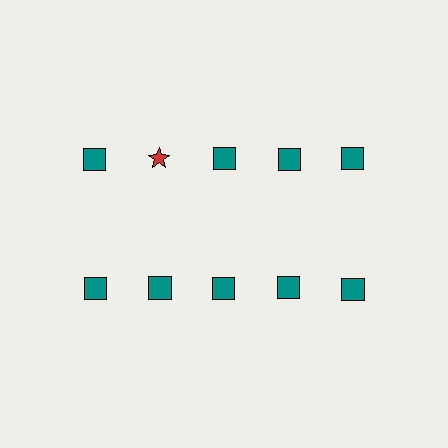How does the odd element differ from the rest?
It differs in both color (red instead of teal) and shape (star instead of square).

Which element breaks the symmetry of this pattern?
The red star in the top row, second from left column breaks the symmetry. All other shapes are teal squares.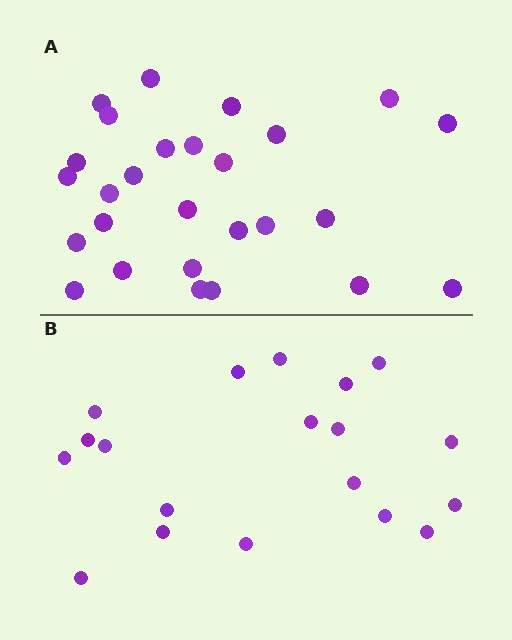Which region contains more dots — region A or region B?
Region A (the top region) has more dots.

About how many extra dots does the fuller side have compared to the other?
Region A has roughly 8 or so more dots than region B.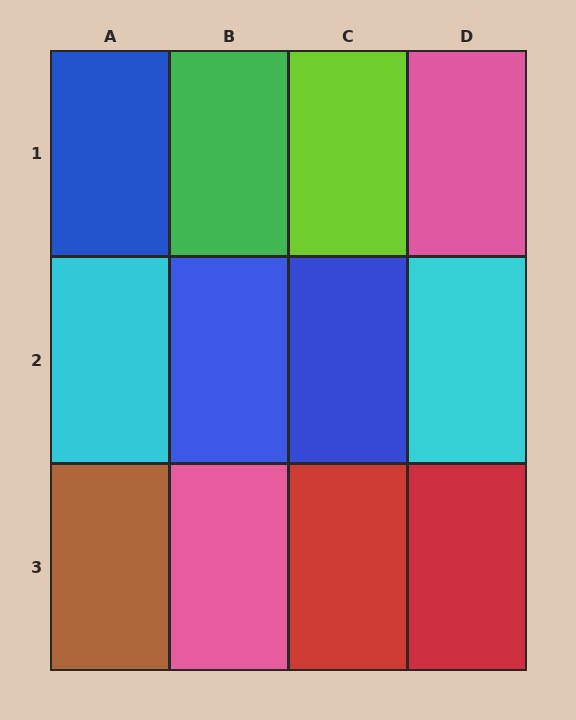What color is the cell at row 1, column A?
Blue.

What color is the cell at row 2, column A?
Cyan.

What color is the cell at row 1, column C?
Lime.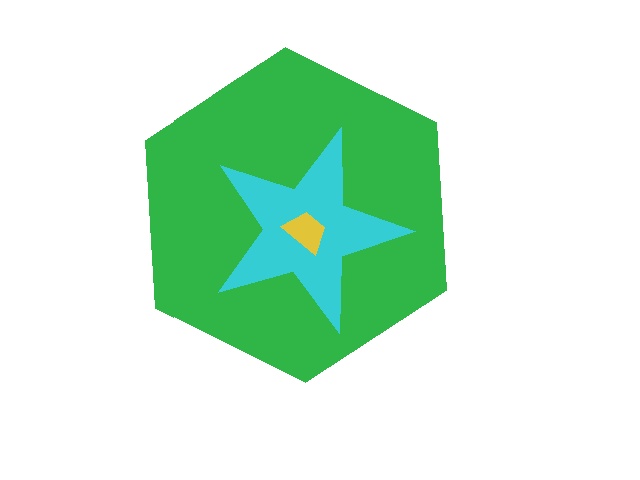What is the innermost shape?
The yellow trapezoid.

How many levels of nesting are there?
3.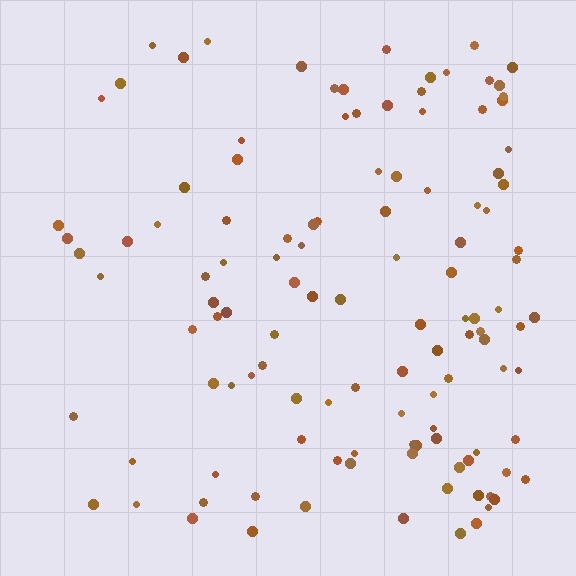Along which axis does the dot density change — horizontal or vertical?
Horizontal.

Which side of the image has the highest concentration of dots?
The right.